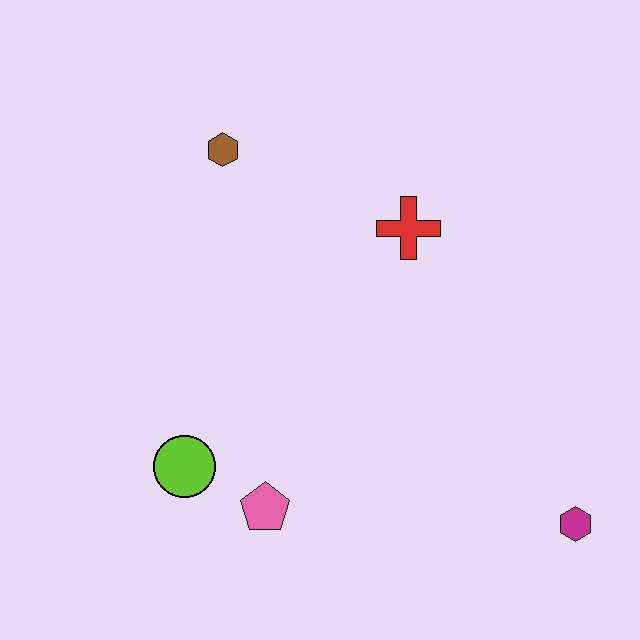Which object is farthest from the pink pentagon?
The brown hexagon is farthest from the pink pentagon.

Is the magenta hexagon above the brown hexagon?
No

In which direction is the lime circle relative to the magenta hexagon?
The lime circle is to the left of the magenta hexagon.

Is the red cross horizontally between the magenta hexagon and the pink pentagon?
Yes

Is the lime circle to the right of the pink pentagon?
No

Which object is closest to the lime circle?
The pink pentagon is closest to the lime circle.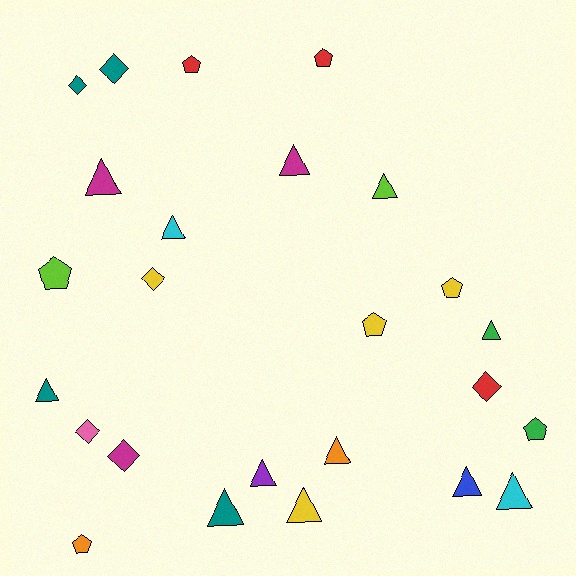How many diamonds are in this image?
There are 6 diamonds.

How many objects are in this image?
There are 25 objects.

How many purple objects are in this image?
There is 1 purple object.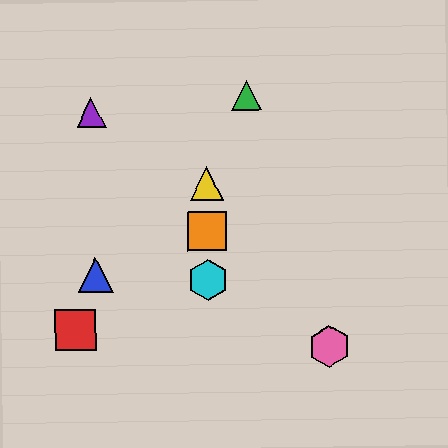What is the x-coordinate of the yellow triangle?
The yellow triangle is at x≈206.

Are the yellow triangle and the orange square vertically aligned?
Yes, both are at x≈206.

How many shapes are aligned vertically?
3 shapes (the yellow triangle, the orange square, the cyan hexagon) are aligned vertically.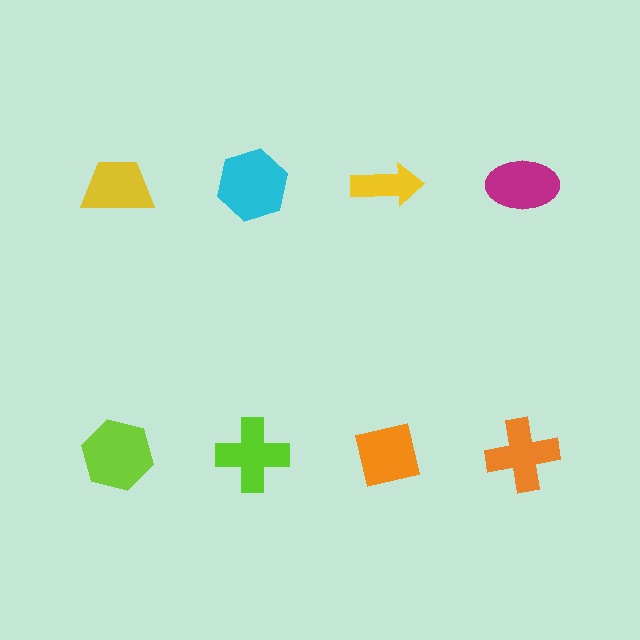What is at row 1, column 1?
A yellow trapezoid.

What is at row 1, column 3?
A yellow arrow.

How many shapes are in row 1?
4 shapes.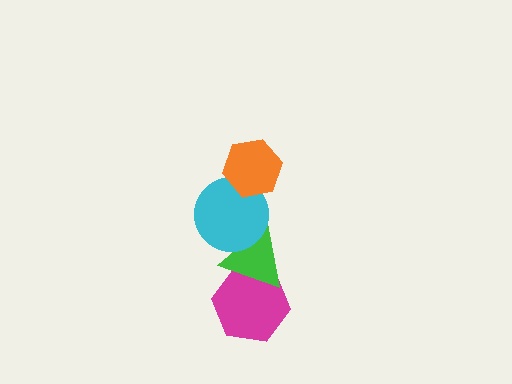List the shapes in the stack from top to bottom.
From top to bottom: the orange hexagon, the cyan circle, the green triangle, the magenta hexagon.